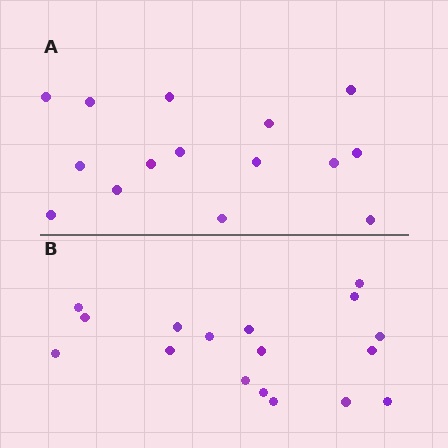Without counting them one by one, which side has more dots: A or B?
Region B (the bottom region) has more dots.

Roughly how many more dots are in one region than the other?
Region B has just a few more — roughly 2 or 3 more dots than region A.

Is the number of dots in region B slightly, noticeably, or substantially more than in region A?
Region B has only slightly more — the two regions are fairly close. The ratio is roughly 1.1 to 1.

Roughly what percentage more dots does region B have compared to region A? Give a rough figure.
About 15% more.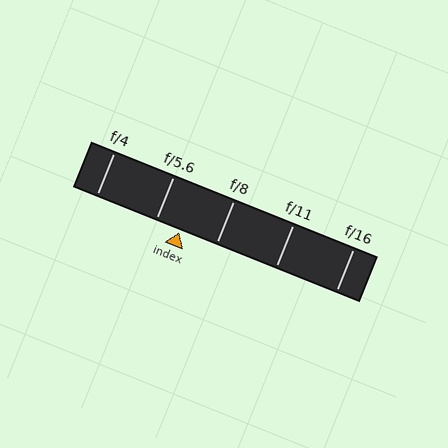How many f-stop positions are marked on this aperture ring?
There are 5 f-stop positions marked.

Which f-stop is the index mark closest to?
The index mark is closest to f/5.6.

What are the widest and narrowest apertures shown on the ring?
The widest aperture shown is f/4 and the narrowest is f/16.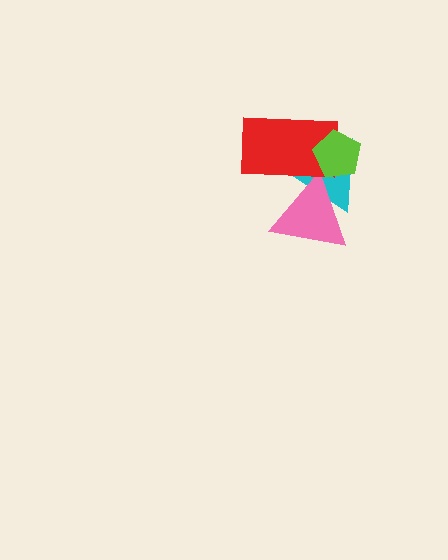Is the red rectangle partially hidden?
Yes, it is partially covered by another shape.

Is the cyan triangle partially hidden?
Yes, it is partially covered by another shape.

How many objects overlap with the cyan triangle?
3 objects overlap with the cyan triangle.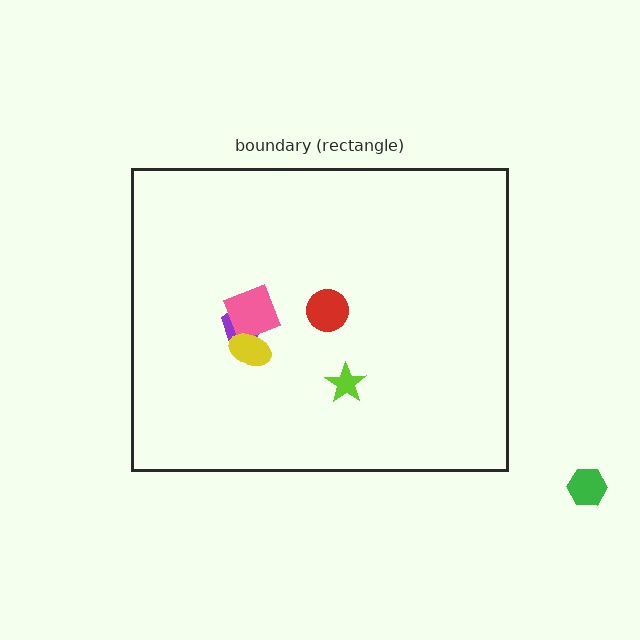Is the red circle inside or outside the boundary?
Inside.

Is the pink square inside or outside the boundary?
Inside.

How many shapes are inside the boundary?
5 inside, 1 outside.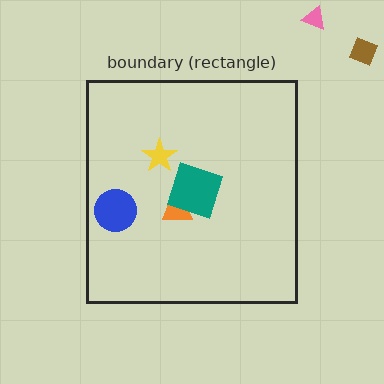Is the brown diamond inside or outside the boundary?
Outside.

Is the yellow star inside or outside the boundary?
Inside.